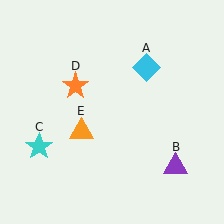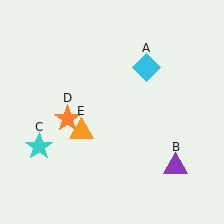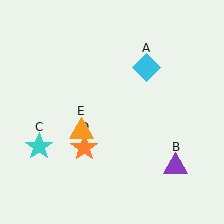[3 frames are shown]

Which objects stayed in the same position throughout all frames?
Cyan diamond (object A) and purple triangle (object B) and cyan star (object C) and orange triangle (object E) remained stationary.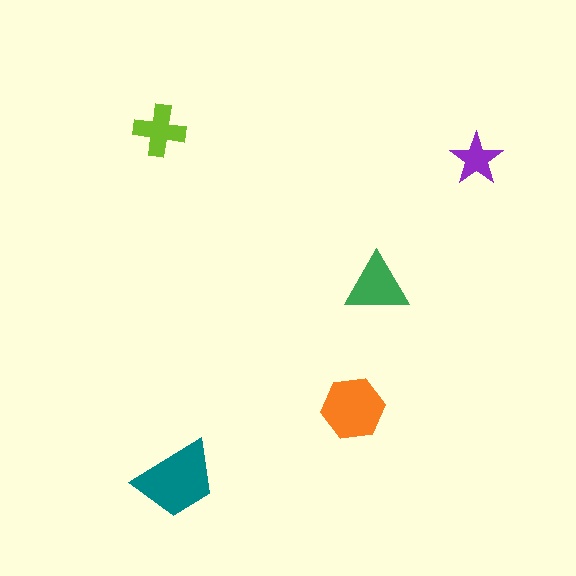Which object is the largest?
The teal trapezoid.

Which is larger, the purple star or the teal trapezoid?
The teal trapezoid.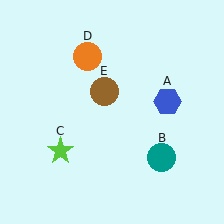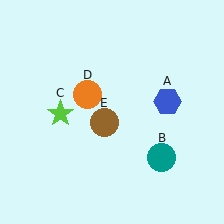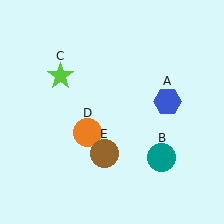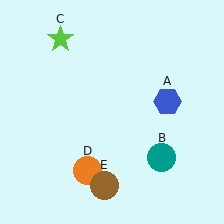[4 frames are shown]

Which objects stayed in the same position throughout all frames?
Blue hexagon (object A) and teal circle (object B) remained stationary.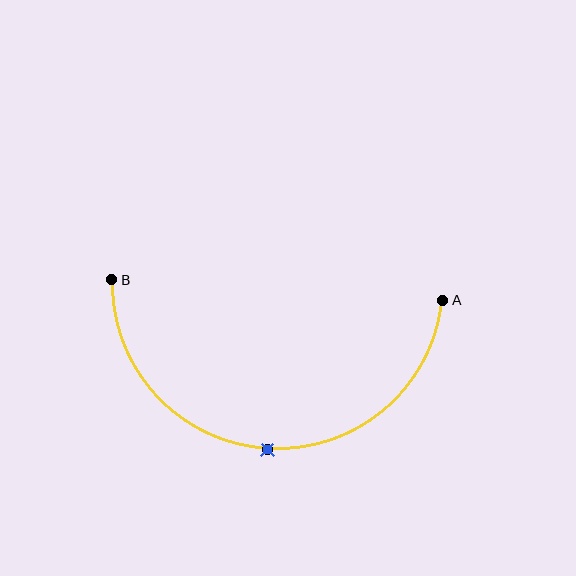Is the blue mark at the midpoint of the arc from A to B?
Yes. The blue mark lies on the arc at equal arc-length from both A and B — it is the arc midpoint.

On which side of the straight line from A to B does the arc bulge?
The arc bulges below the straight line connecting A and B.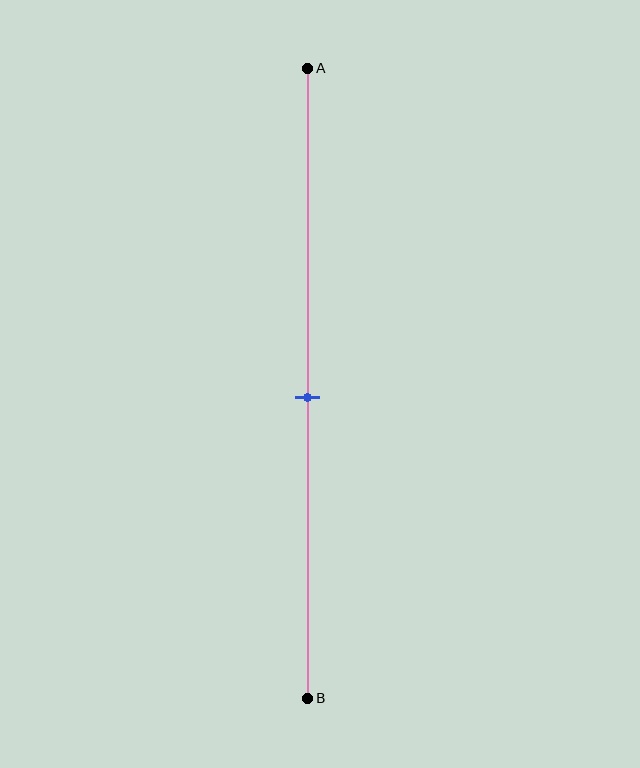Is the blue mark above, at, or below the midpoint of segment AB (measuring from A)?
The blue mark is approximately at the midpoint of segment AB.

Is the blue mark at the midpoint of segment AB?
Yes, the mark is approximately at the midpoint.